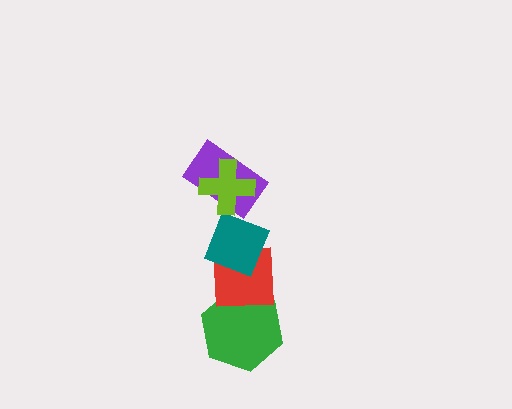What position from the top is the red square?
The red square is 4th from the top.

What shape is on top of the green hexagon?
The red square is on top of the green hexagon.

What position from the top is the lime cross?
The lime cross is 1st from the top.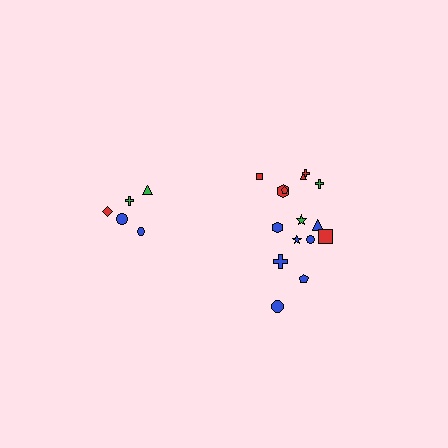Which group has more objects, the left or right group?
The right group.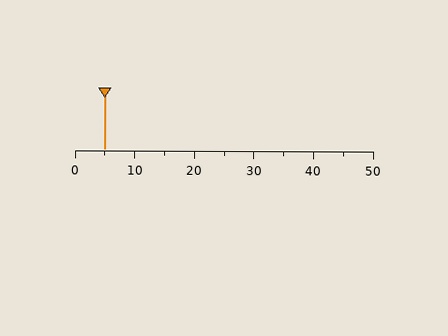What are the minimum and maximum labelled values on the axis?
The axis runs from 0 to 50.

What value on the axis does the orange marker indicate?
The marker indicates approximately 5.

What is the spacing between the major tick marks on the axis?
The major ticks are spaced 10 apart.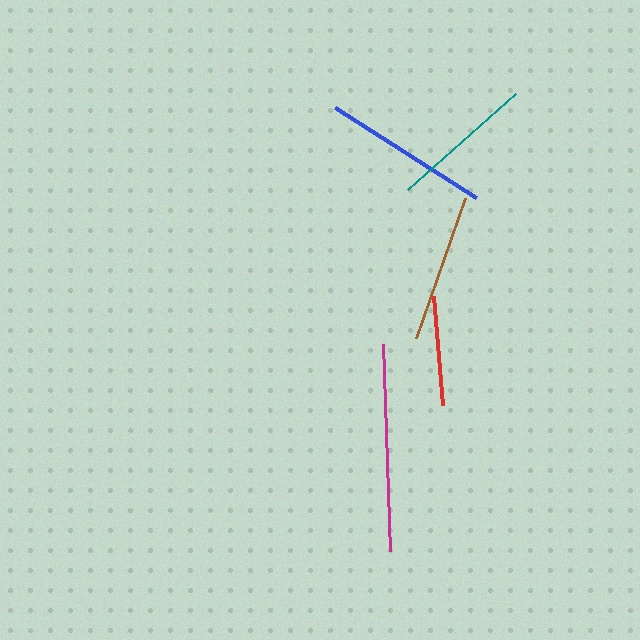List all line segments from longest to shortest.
From longest to shortest: magenta, blue, brown, teal, red.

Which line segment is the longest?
The magenta line is the longest at approximately 207 pixels.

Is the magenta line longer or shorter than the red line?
The magenta line is longer than the red line.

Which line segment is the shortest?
The red line is the shortest at approximately 109 pixels.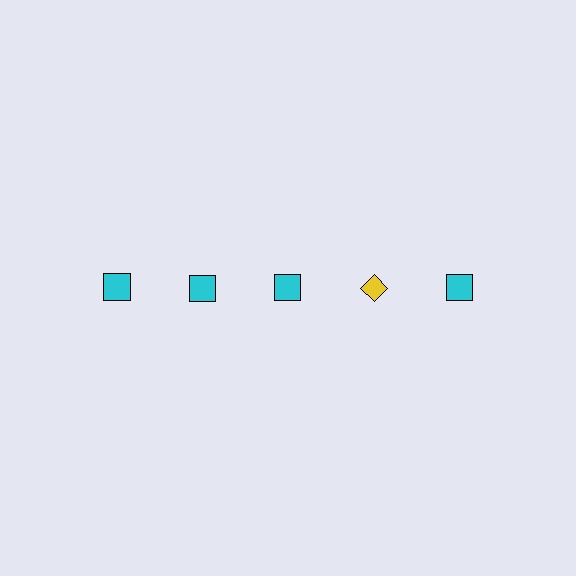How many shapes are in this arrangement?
There are 5 shapes arranged in a grid pattern.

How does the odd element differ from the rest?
It differs in both color (yellow instead of cyan) and shape (diamond instead of square).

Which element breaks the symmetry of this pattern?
The yellow diamond in the top row, second from right column breaks the symmetry. All other shapes are cyan squares.